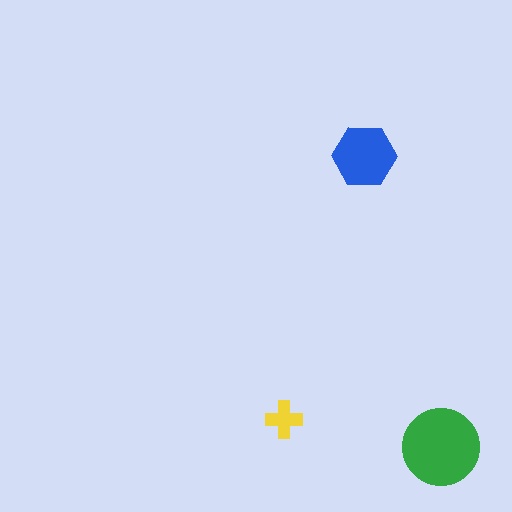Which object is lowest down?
The green circle is bottommost.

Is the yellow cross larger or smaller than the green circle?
Smaller.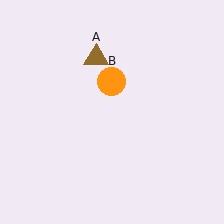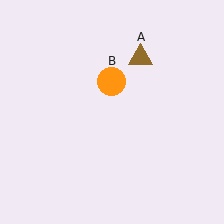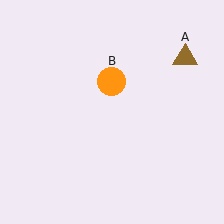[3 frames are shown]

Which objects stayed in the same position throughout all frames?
Orange circle (object B) remained stationary.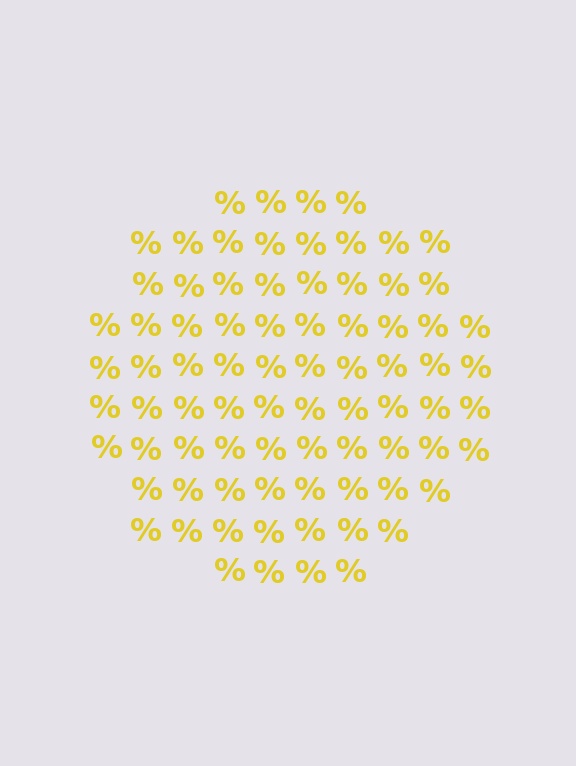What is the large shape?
The large shape is a circle.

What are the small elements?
The small elements are percent signs.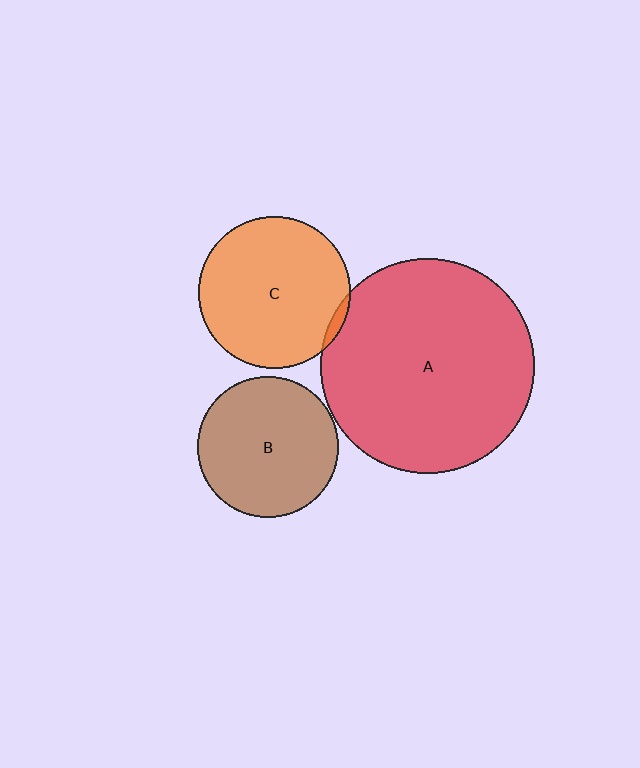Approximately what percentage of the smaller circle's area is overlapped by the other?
Approximately 5%.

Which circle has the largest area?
Circle A (red).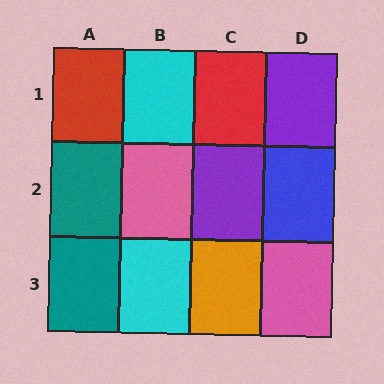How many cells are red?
2 cells are red.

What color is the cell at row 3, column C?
Orange.